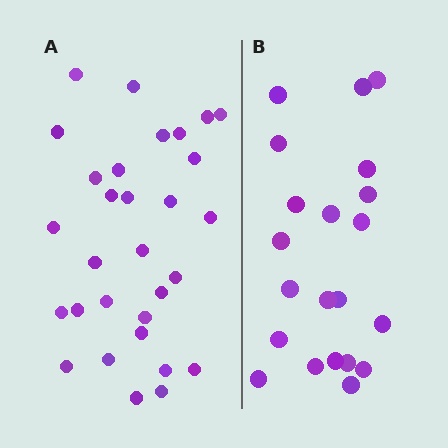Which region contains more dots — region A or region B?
Region A (the left region) has more dots.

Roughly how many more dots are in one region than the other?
Region A has roughly 8 or so more dots than region B.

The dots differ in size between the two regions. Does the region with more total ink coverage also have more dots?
No. Region B has more total ink coverage because its dots are larger, but region A actually contains more individual dots. Total area can be misleading — the number of items is what matters here.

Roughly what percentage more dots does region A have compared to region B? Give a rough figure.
About 45% more.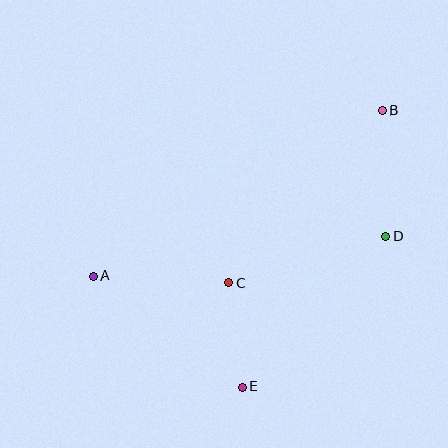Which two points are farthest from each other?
Points A and B are farthest from each other.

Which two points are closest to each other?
Points C and E are closest to each other.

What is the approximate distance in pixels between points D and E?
The distance between D and E is approximately 208 pixels.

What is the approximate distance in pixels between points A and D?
The distance between A and D is approximately 295 pixels.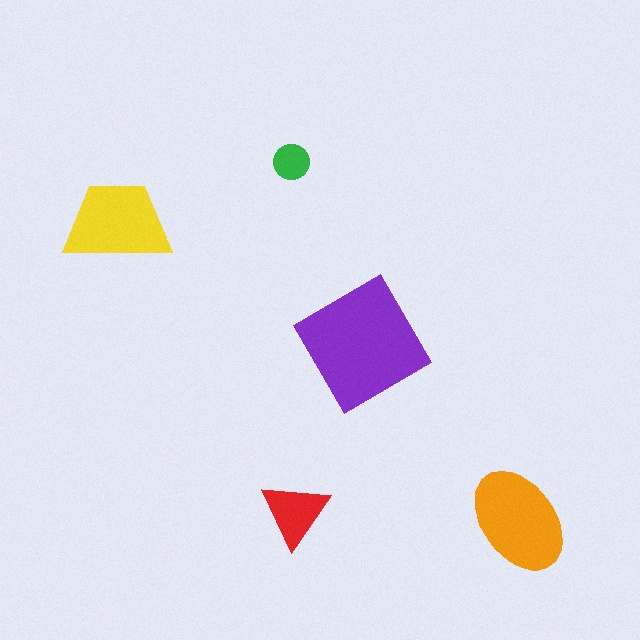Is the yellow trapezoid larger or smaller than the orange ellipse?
Smaller.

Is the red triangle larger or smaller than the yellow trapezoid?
Smaller.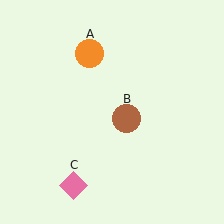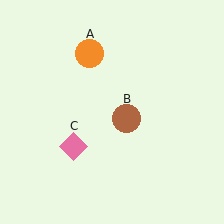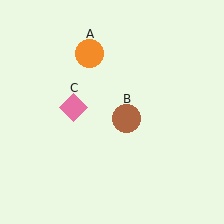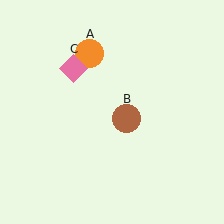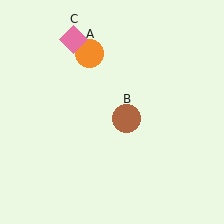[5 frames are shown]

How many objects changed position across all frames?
1 object changed position: pink diamond (object C).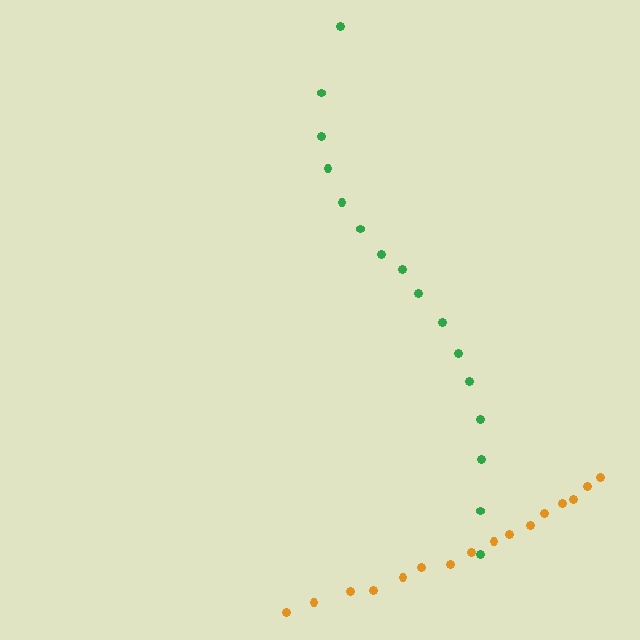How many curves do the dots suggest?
There are 2 distinct paths.